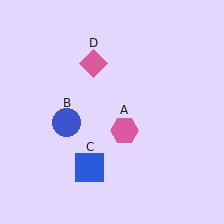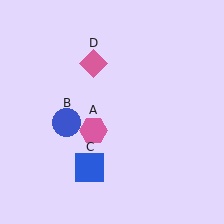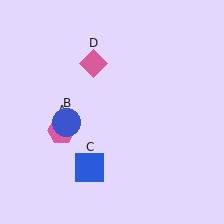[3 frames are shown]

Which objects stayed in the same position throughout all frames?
Blue circle (object B) and blue square (object C) and pink diamond (object D) remained stationary.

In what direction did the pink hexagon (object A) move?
The pink hexagon (object A) moved left.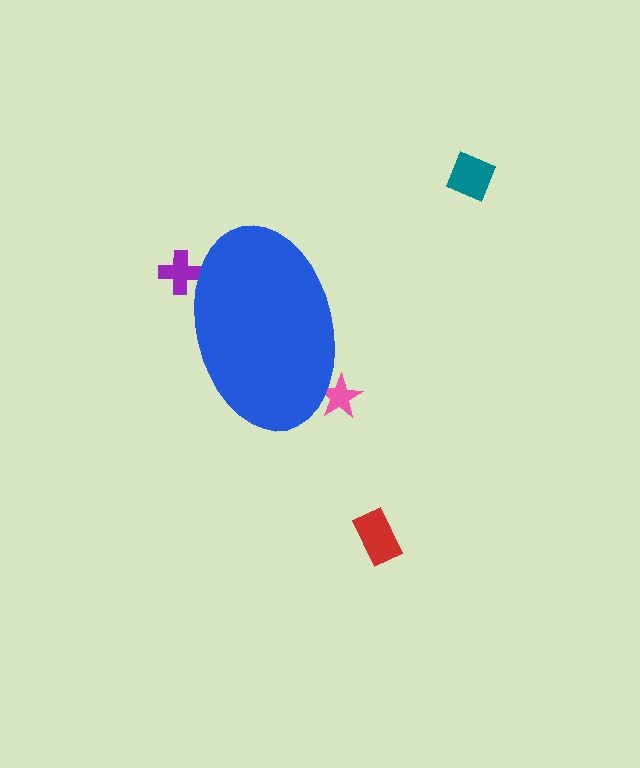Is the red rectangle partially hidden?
No, the red rectangle is fully visible.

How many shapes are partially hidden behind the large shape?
2 shapes are partially hidden.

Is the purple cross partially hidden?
Yes, the purple cross is partially hidden behind the blue ellipse.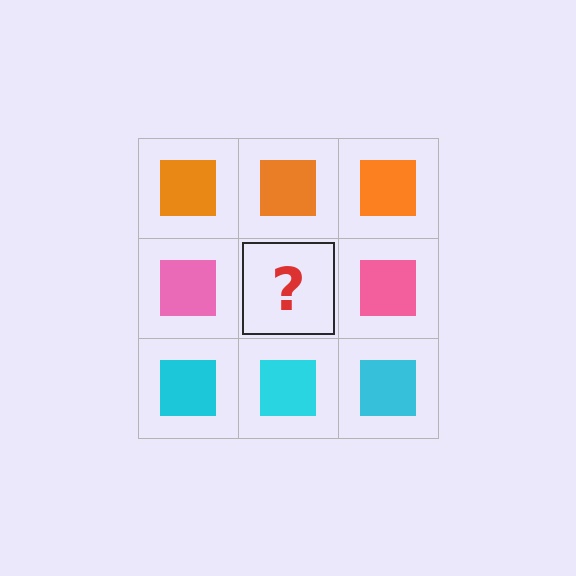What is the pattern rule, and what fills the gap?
The rule is that each row has a consistent color. The gap should be filled with a pink square.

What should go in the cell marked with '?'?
The missing cell should contain a pink square.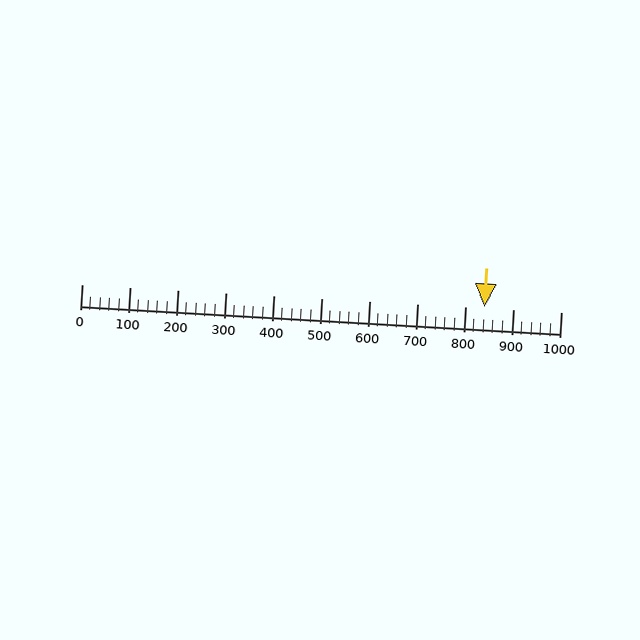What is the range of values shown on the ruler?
The ruler shows values from 0 to 1000.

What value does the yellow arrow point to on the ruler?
The yellow arrow points to approximately 840.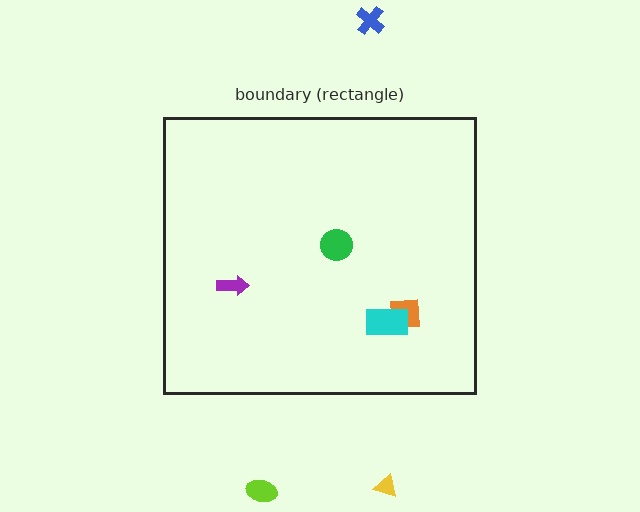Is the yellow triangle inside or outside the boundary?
Outside.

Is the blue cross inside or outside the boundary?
Outside.